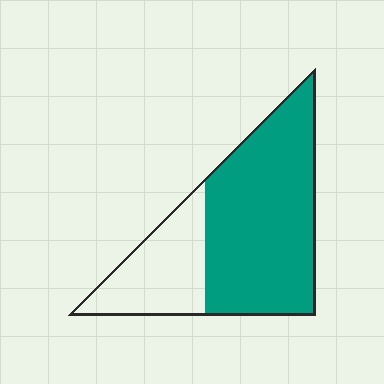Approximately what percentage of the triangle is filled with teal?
Approximately 70%.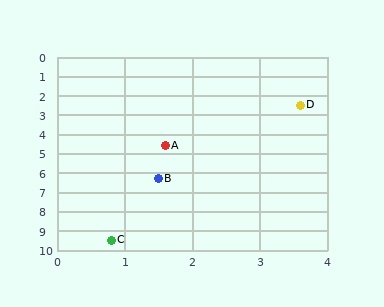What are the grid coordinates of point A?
Point A is at approximately (1.6, 4.6).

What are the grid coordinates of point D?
Point D is at approximately (3.6, 2.5).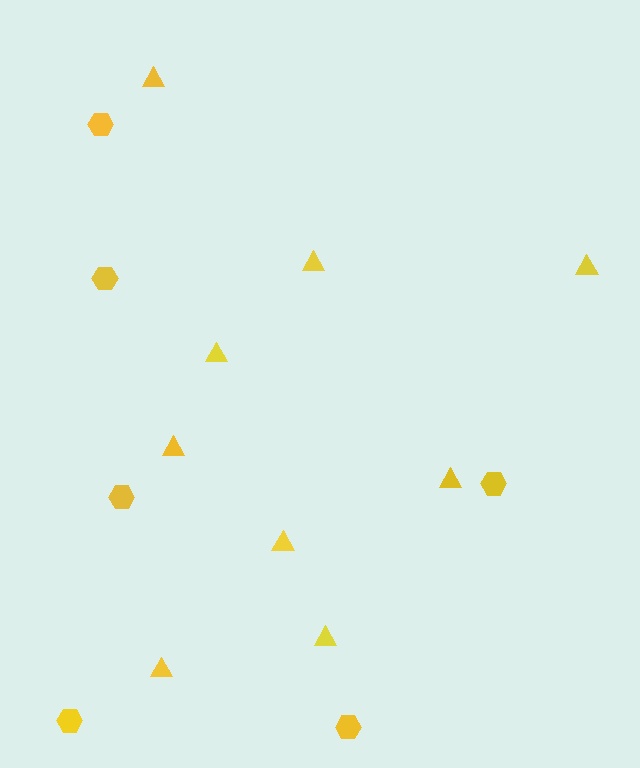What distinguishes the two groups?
There are 2 groups: one group of hexagons (6) and one group of triangles (9).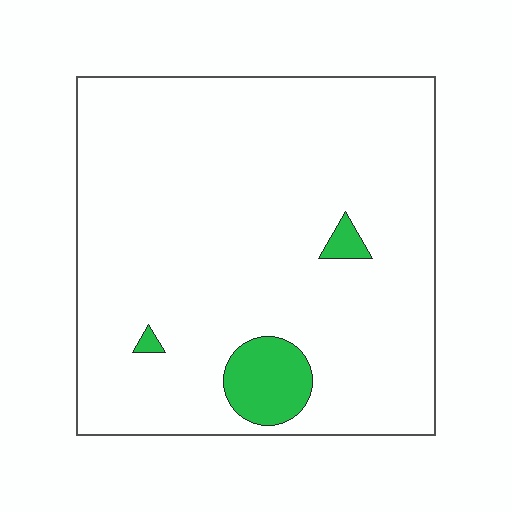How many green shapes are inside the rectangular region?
3.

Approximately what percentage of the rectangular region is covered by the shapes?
Approximately 5%.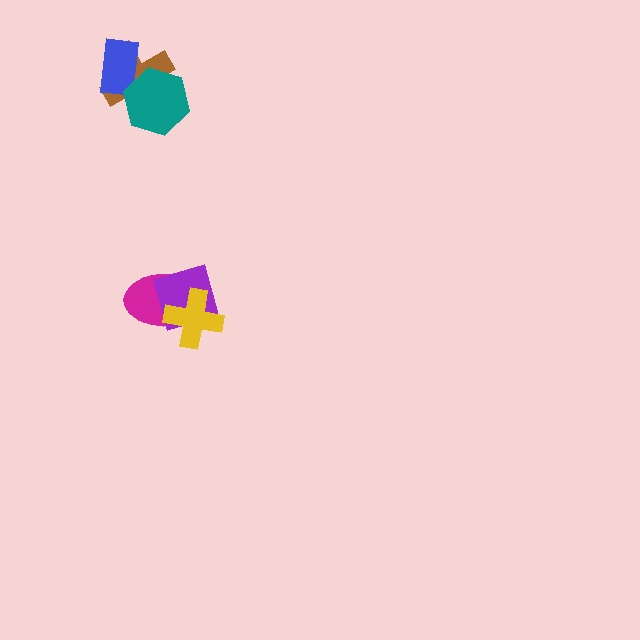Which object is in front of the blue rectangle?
The teal hexagon is in front of the blue rectangle.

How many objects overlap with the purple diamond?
2 objects overlap with the purple diamond.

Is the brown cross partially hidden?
Yes, it is partially covered by another shape.